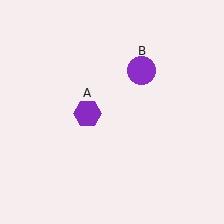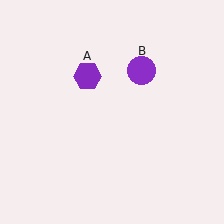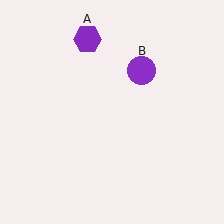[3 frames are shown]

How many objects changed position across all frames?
1 object changed position: purple hexagon (object A).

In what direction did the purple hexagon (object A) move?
The purple hexagon (object A) moved up.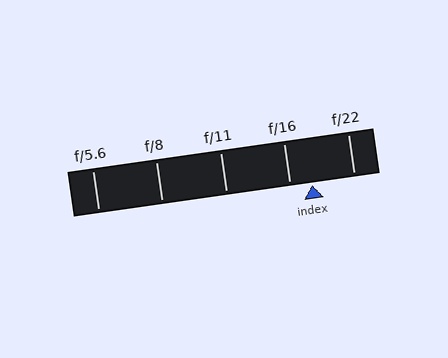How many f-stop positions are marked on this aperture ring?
There are 5 f-stop positions marked.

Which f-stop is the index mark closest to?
The index mark is closest to f/16.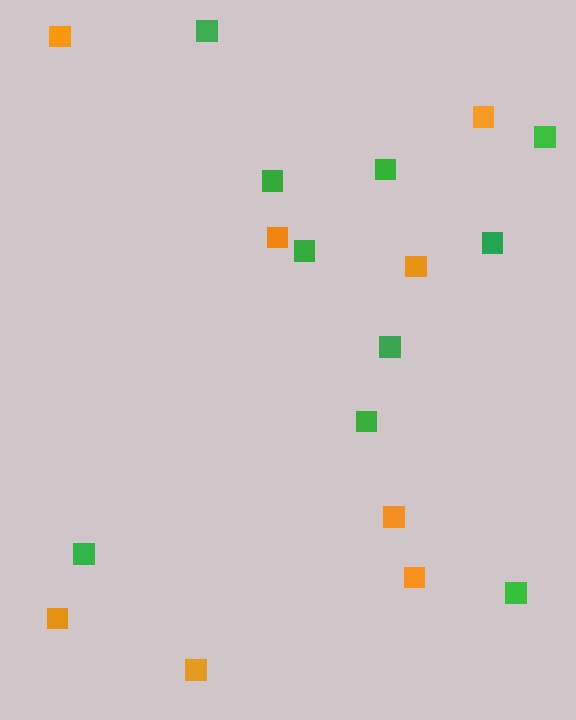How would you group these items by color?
There are 2 groups: one group of orange squares (8) and one group of green squares (10).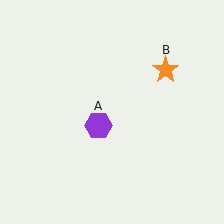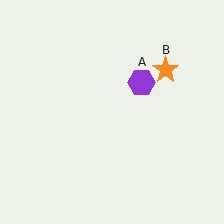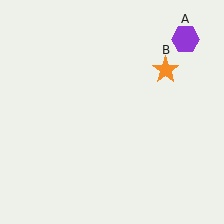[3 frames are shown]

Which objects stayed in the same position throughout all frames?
Orange star (object B) remained stationary.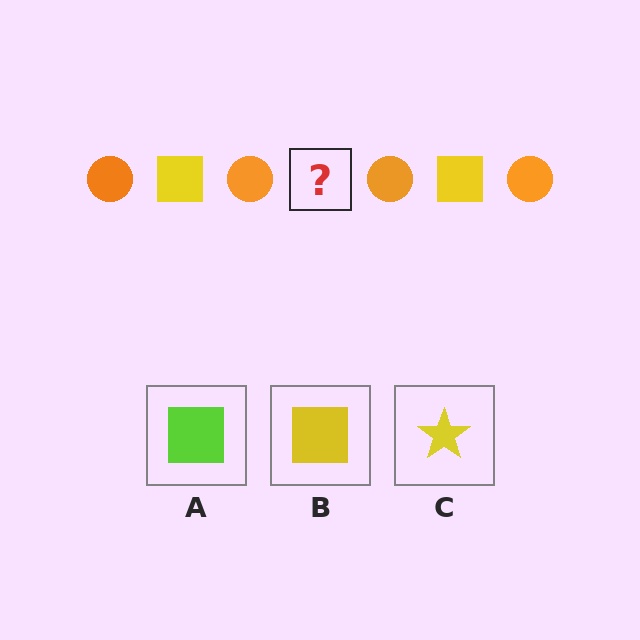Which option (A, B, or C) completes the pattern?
B.